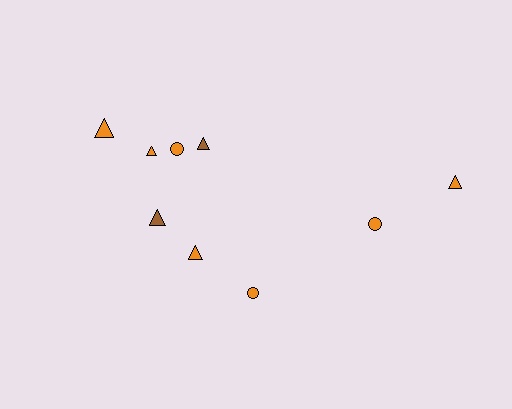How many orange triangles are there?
There are 4 orange triangles.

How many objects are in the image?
There are 9 objects.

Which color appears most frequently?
Orange, with 7 objects.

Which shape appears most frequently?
Triangle, with 6 objects.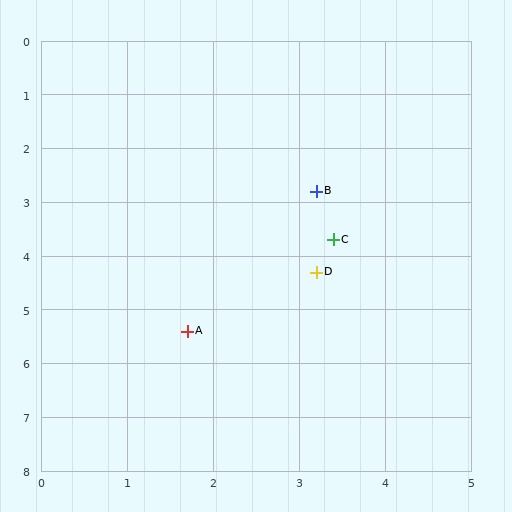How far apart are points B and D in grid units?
Points B and D are about 1.5 grid units apart.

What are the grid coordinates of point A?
Point A is at approximately (1.7, 5.4).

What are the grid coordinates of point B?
Point B is at approximately (3.2, 2.8).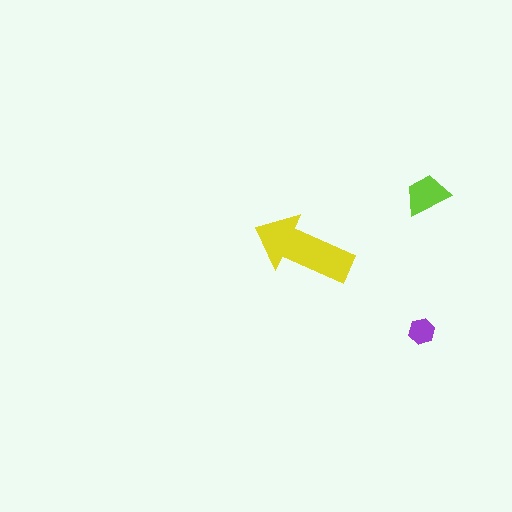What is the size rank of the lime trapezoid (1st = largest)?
2nd.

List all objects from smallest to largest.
The purple hexagon, the lime trapezoid, the yellow arrow.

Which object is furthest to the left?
The yellow arrow is leftmost.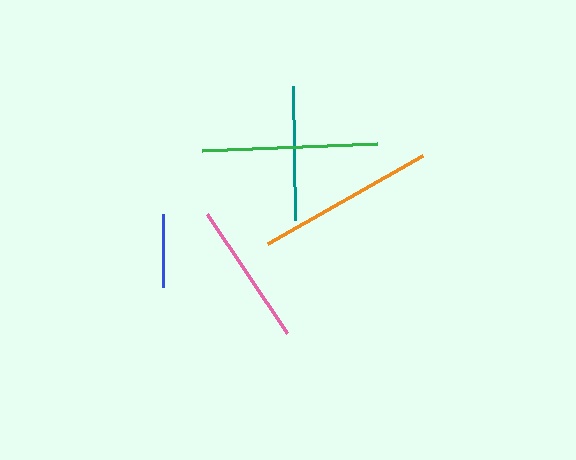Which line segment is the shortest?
The blue line is the shortest at approximately 72 pixels.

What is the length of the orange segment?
The orange segment is approximately 178 pixels long.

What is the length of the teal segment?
The teal segment is approximately 133 pixels long.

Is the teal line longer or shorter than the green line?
The green line is longer than the teal line.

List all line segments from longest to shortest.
From longest to shortest: orange, green, pink, teal, blue.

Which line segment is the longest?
The orange line is the longest at approximately 178 pixels.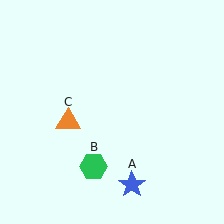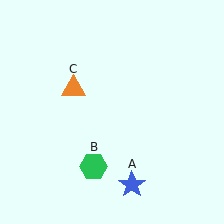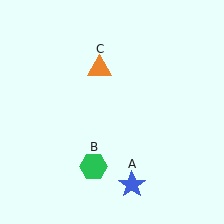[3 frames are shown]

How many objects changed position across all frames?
1 object changed position: orange triangle (object C).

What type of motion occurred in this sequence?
The orange triangle (object C) rotated clockwise around the center of the scene.